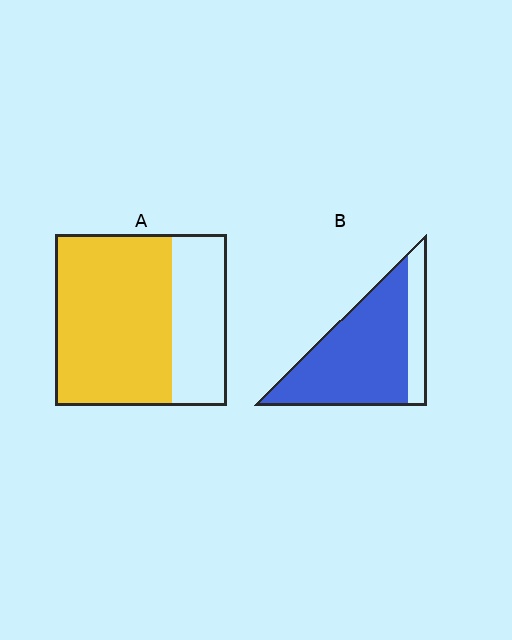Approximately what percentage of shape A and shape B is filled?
A is approximately 70% and B is approximately 80%.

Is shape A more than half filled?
Yes.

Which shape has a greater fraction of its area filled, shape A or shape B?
Shape B.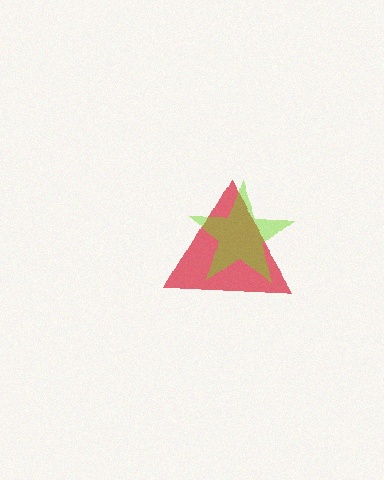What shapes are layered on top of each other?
The layered shapes are: a red triangle, a lime star.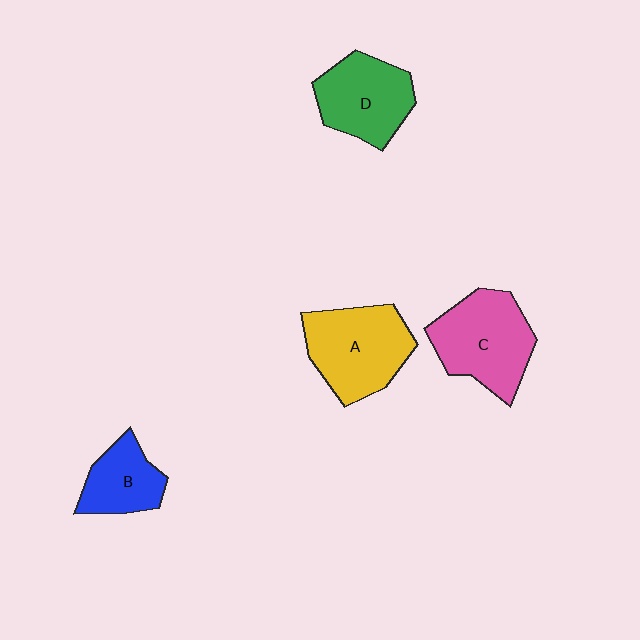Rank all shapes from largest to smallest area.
From largest to smallest: C (pink), A (yellow), D (green), B (blue).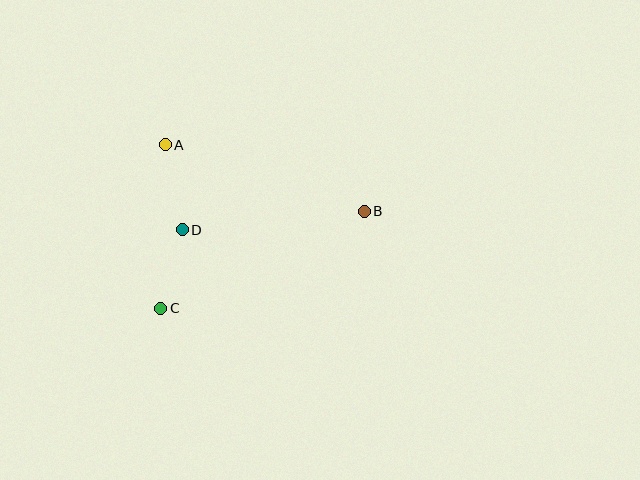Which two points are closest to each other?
Points C and D are closest to each other.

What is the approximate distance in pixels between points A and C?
The distance between A and C is approximately 163 pixels.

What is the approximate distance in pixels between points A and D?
The distance between A and D is approximately 86 pixels.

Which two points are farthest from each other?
Points B and C are farthest from each other.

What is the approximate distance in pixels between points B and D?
The distance between B and D is approximately 183 pixels.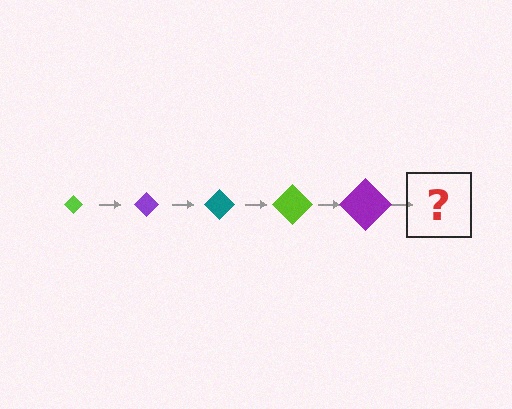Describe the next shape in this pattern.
It should be a teal diamond, larger than the previous one.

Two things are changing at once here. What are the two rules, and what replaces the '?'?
The two rules are that the diamond grows larger each step and the color cycles through lime, purple, and teal. The '?' should be a teal diamond, larger than the previous one.